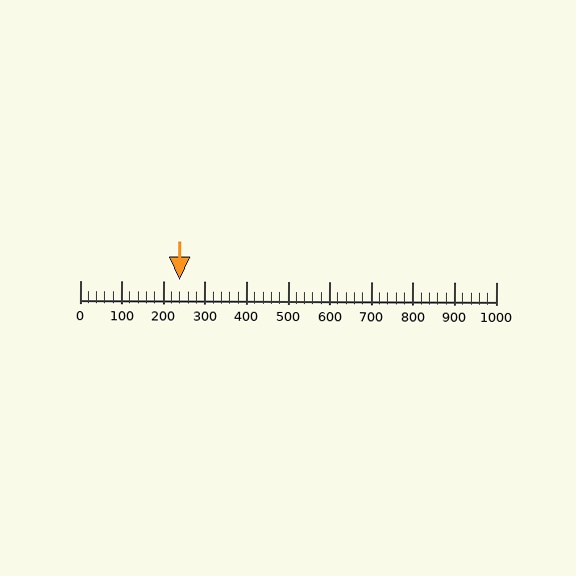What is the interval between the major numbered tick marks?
The major tick marks are spaced 100 units apart.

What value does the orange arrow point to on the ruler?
The orange arrow points to approximately 240.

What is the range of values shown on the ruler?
The ruler shows values from 0 to 1000.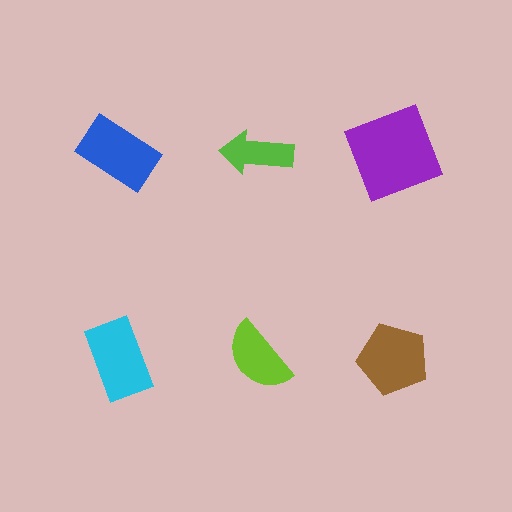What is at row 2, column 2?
A lime semicircle.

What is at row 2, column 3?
A brown pentagon.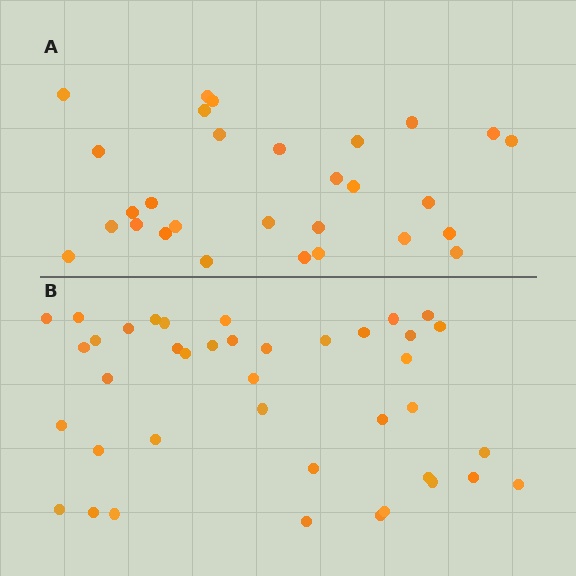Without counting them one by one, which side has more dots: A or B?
Region B (the bottom region) has more dots.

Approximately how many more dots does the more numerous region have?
Region B has roughly 12 or so more dots than region A.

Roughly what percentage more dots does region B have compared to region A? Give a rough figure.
About 40% more.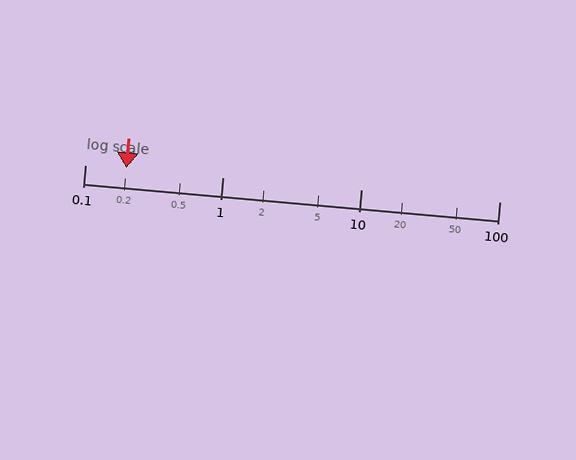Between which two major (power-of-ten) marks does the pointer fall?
The pointer is between 0.1 and 1.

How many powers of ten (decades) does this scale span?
The scale spans 3 decades, from 0.1 to 100.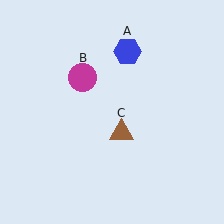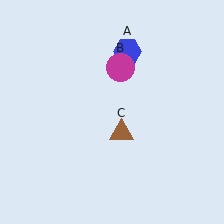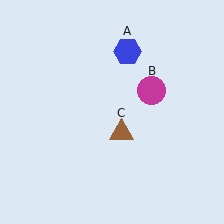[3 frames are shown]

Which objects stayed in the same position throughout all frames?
Blue hexagon (object A) and brown triangle (object C) remained stationary.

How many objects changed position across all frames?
1 object changed position: magenta circle (object B).